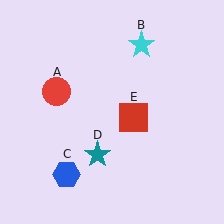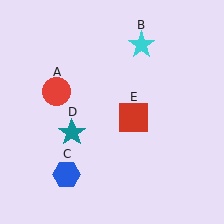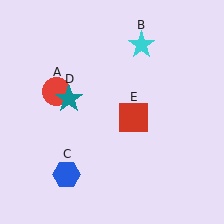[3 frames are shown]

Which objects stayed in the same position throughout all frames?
Red circle (object A) and cyan star (object B) and blue hexagon (object C) and red square (object E) remained stationary.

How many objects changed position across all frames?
1 object changed position: teal star (object D).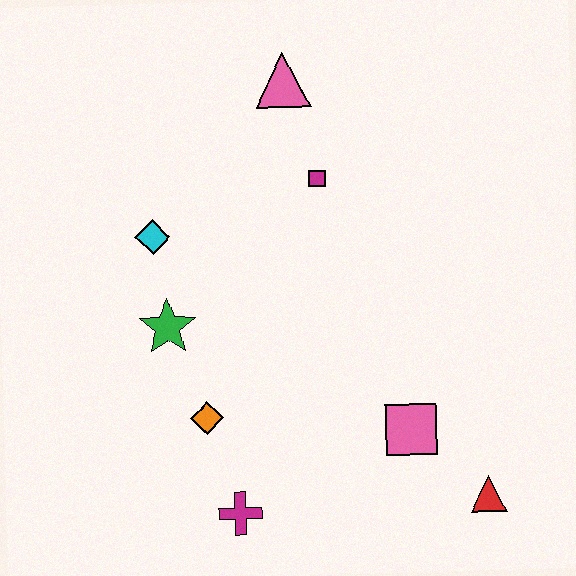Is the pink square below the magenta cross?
No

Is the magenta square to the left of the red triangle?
Yes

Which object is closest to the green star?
The cyan diamond is closest to the green star.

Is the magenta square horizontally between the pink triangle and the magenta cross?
No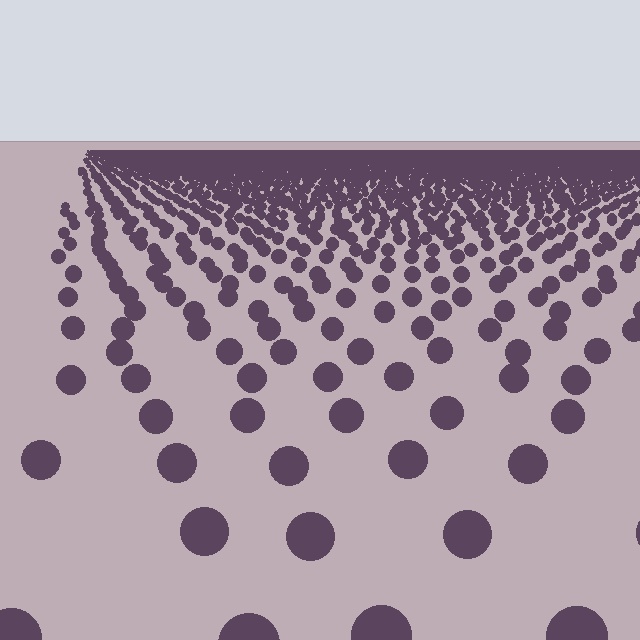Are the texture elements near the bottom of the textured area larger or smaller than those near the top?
Larger. Near the bottom, elements are closer to the viewer and appear at a bigger on-screen size.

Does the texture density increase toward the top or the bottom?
Density increases toward the top.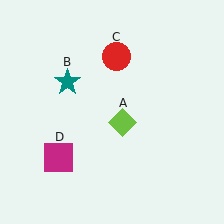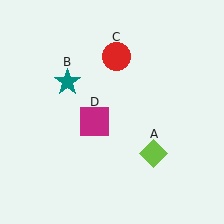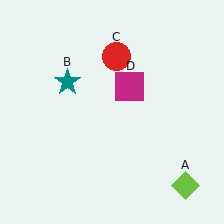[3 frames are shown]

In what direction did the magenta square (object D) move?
The magenta square (object D) moved up and to the right.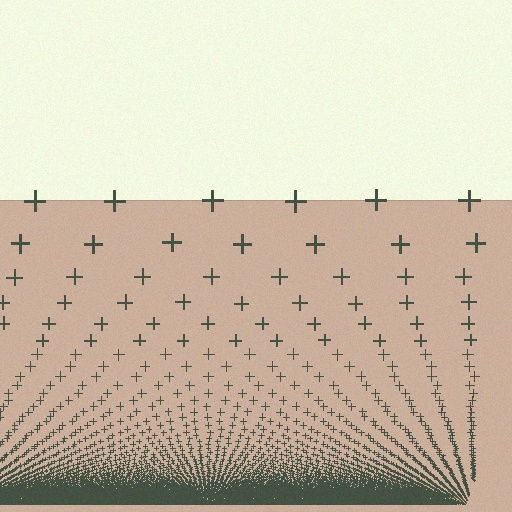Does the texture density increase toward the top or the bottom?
Density increases toward the bottom.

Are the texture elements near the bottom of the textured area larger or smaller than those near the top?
Smaller. The gradient is inverted — elements near the bottom are smaller and denser.